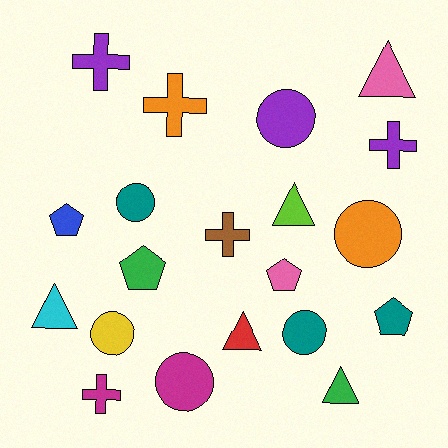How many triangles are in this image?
There are 5 triangles.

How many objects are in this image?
There are 20 objects.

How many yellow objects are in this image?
There is 1 yellow object.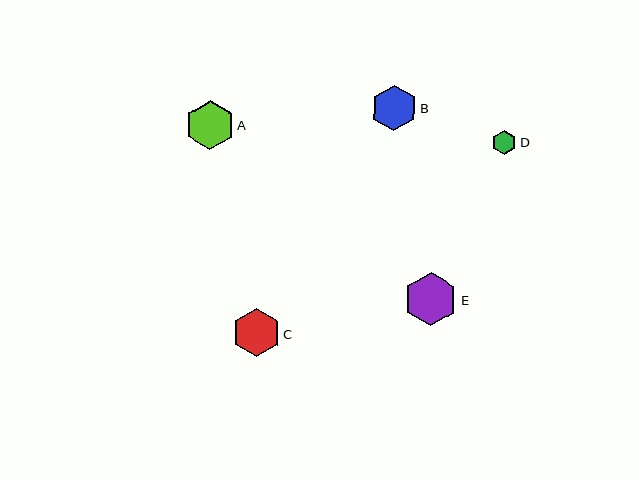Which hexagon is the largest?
Hexagon E is the largest with a size of approximately 54 pixels.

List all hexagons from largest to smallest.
From largest to smallest: E, A, C, B, D.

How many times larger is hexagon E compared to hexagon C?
Hexagon E is approximately 1.1 times the size of hexagon C.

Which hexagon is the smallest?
Hexagon D is the smallest with a size of approximately 25 pixels.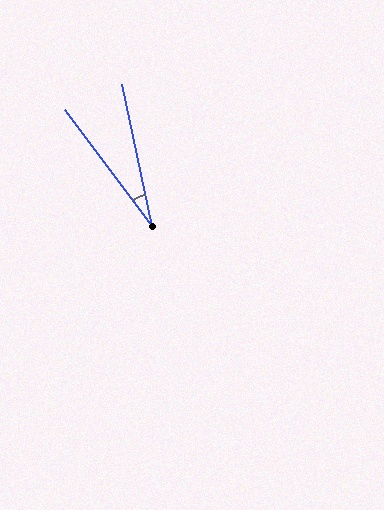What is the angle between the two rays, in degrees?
Approximately 25 degrees.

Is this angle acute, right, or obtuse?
It is acute.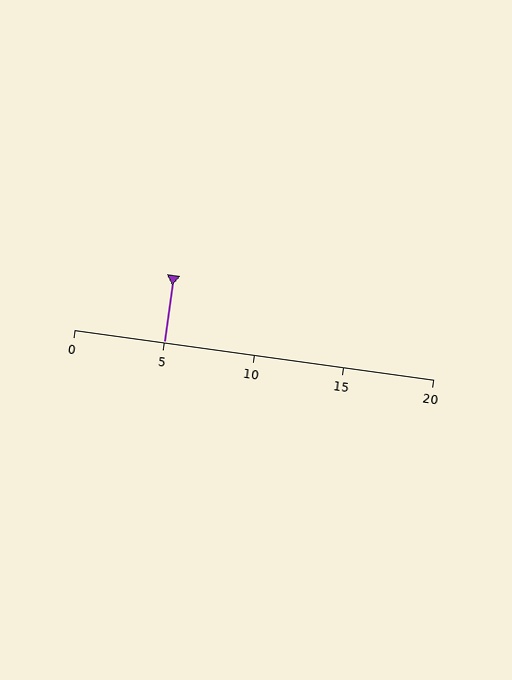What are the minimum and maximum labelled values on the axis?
The axis runs from 0 to 20.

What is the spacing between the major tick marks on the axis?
The major ticks are spaced 5 apart.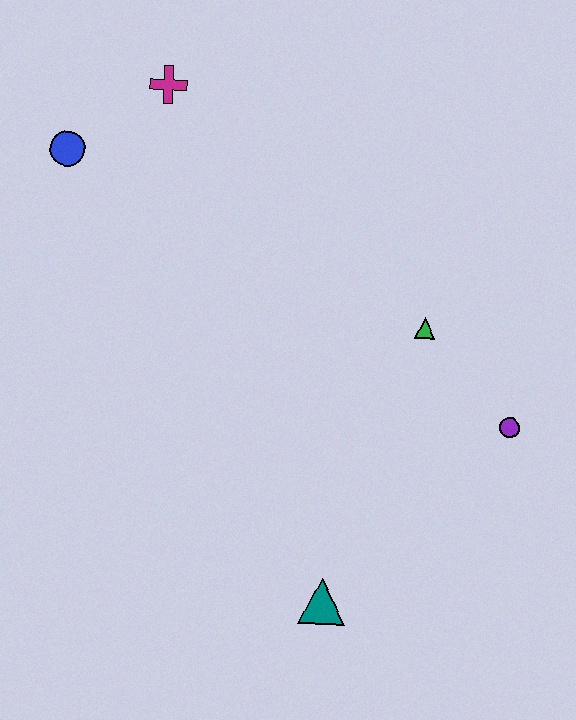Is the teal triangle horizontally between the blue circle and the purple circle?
Yes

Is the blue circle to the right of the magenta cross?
No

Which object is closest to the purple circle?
The green triangle is closest to the purple circle.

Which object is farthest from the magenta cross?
The teal triangle is farthest from the magenta cross.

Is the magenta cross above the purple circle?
Yes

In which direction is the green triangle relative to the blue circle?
The green triangle is to the right of the blue circle.